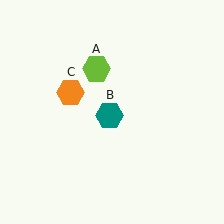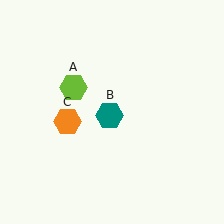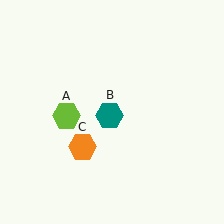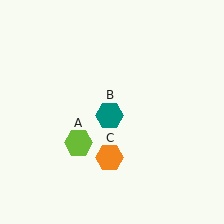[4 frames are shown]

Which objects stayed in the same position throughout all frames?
Teal hexagon (object B) remained stationary.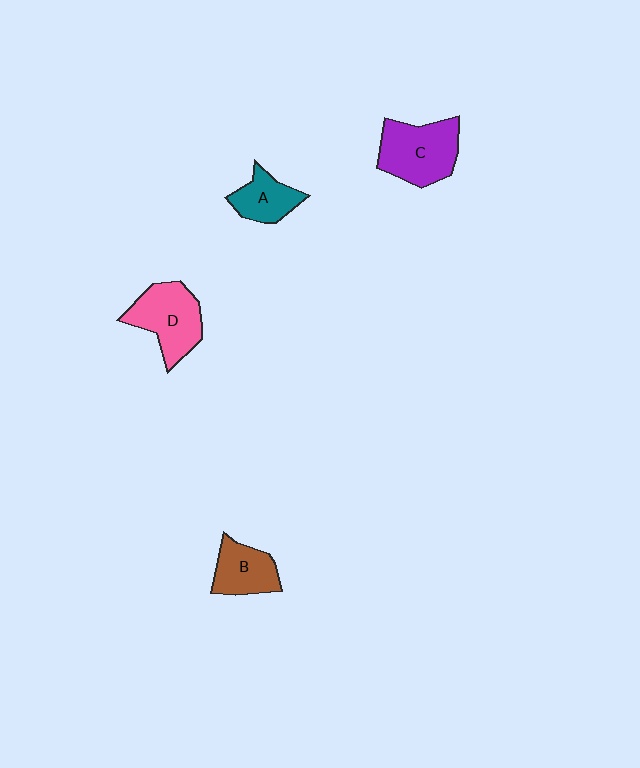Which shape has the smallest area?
Shape A (teal).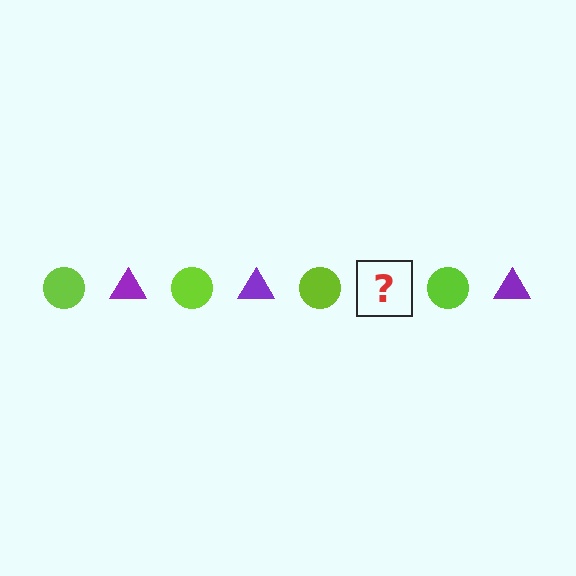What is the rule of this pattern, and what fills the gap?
The rule is that the pattern alternates between lime circle and purple triangle. The gap should be filled with a purple triangle.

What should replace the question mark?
The question mark should be replaced with a purple triangle.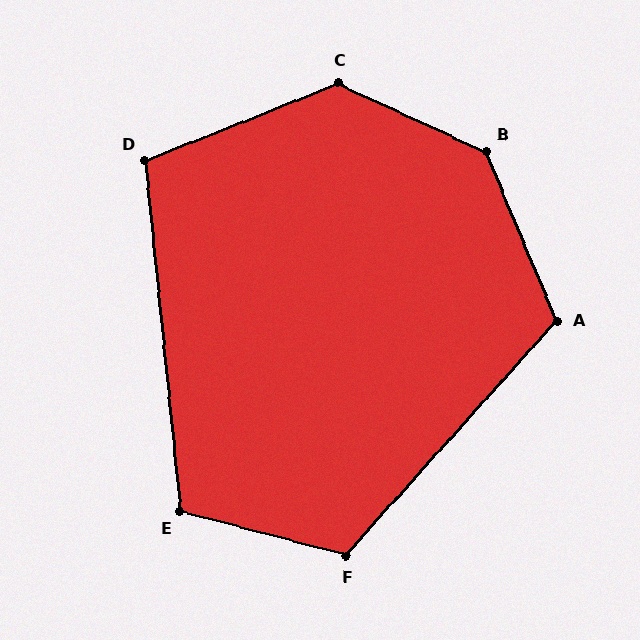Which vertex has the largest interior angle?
B, at approximately 137 degrees.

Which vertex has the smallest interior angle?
D, at approximately 106 degrees.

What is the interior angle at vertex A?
Approximately 115 degrees (obtuse).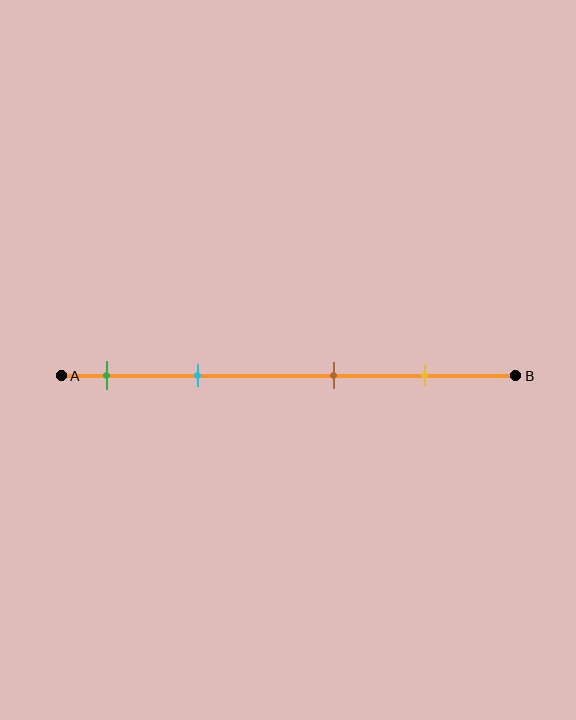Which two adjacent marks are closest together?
The green and cyan marks are the closest adjacent pair.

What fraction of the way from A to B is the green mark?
The green mark is approximately 10% (0.1) of the way from A to B.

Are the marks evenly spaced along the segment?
No, the marks are not evenly spaced.